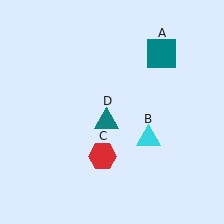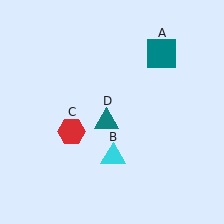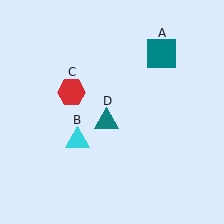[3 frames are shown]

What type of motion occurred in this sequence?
The cyan triangle (object B), red hexagon (object C) rotated clockwise around the center of the scene.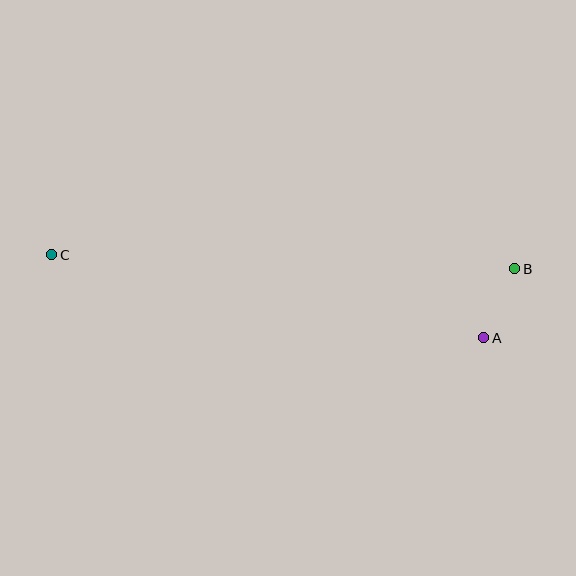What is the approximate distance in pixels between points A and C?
The distance between A and C is approximately 440 pixels.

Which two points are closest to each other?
Points A and B are closest to each other.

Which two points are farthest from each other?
Points B and C are farthest from each other.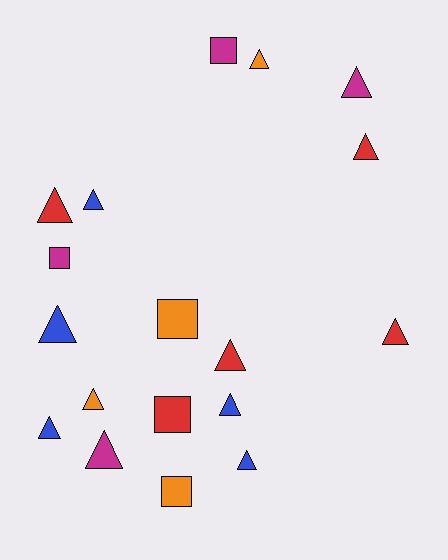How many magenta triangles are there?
There are 2 magenta triangles.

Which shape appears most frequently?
Triangle, with 13 objects.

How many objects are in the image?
There are 18 objects.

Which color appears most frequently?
Blue, with 5 objects.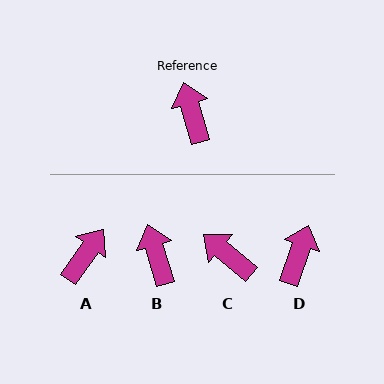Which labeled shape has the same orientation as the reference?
B.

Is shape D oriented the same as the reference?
No, it is off by about 35 degrees.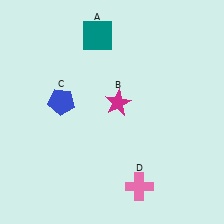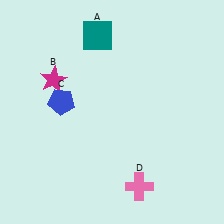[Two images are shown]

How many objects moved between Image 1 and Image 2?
1 object moved between the two images.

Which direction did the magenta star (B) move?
The magenta star (B) moved left.